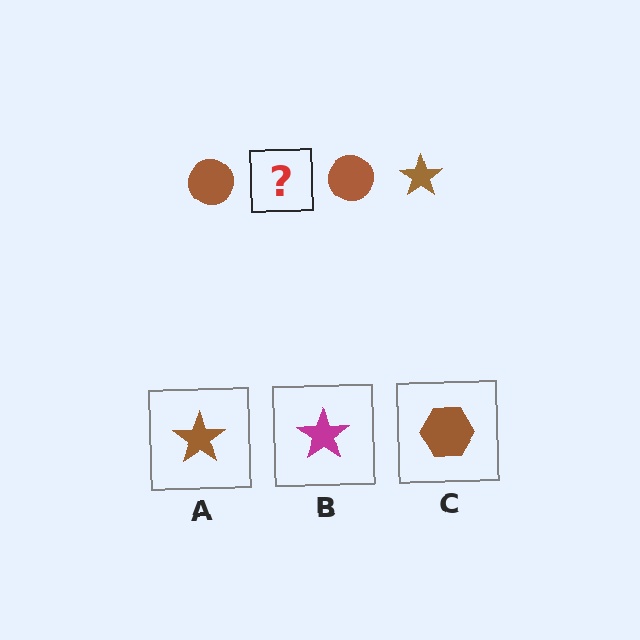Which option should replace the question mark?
Option A.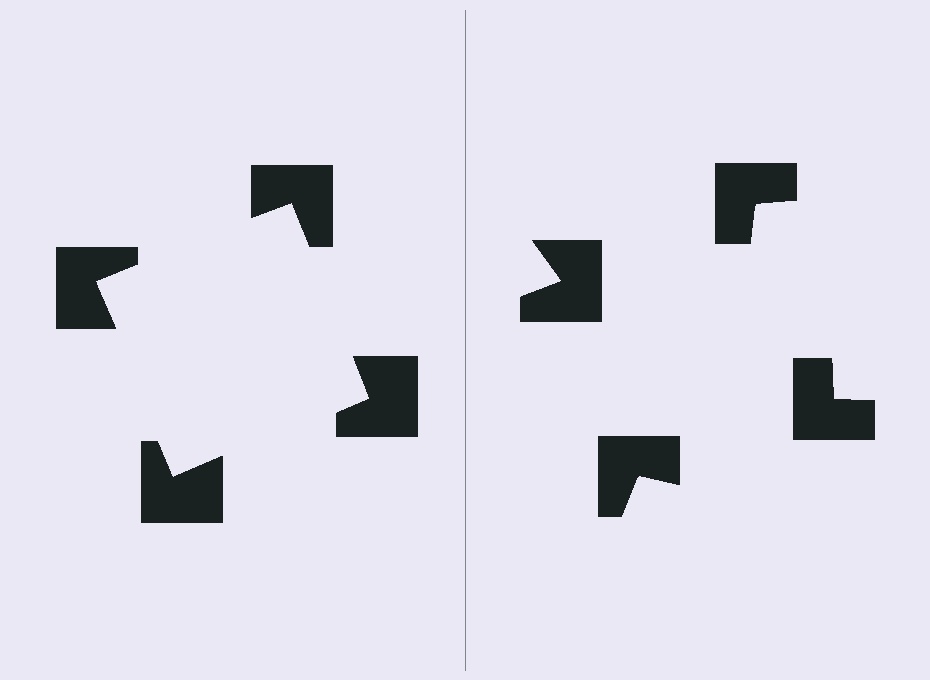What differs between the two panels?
The notched squares are positioned identically on both sides; only the wedge orientations differ. On the left they align to a square; on the right they are misaligned.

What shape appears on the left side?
An illusory square.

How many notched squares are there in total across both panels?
8 — 4 on each side.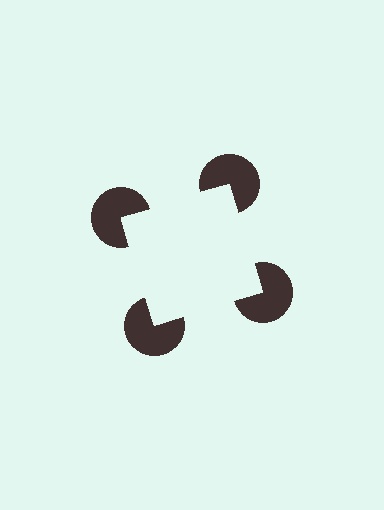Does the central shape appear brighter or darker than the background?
It typically appears slightly brighter than the background, even though no actual brightness change is drawn.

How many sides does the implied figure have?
4 sides.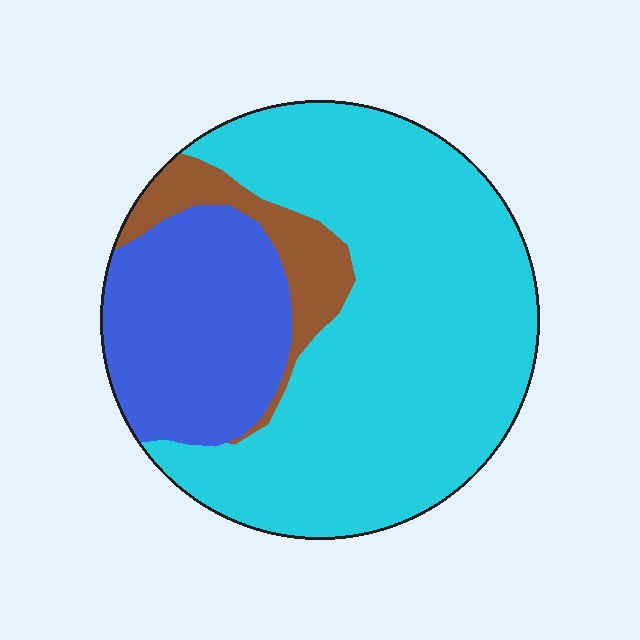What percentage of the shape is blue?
Blue covers 25% of the shape.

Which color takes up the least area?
Brown, at roughly 10%.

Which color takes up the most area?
Cyan, at roughly 65%.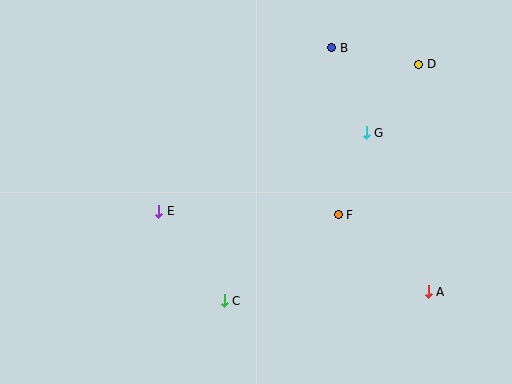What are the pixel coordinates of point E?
Point E is at (159, 211).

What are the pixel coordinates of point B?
Point B is at (332, 48).